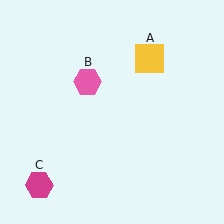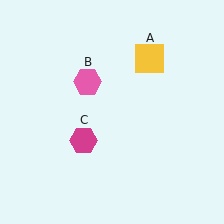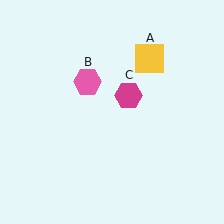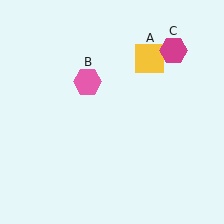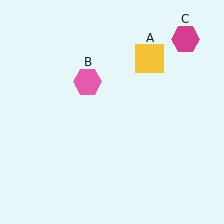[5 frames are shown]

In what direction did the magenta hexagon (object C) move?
The magenta hexagon (object C) moved up and to the right.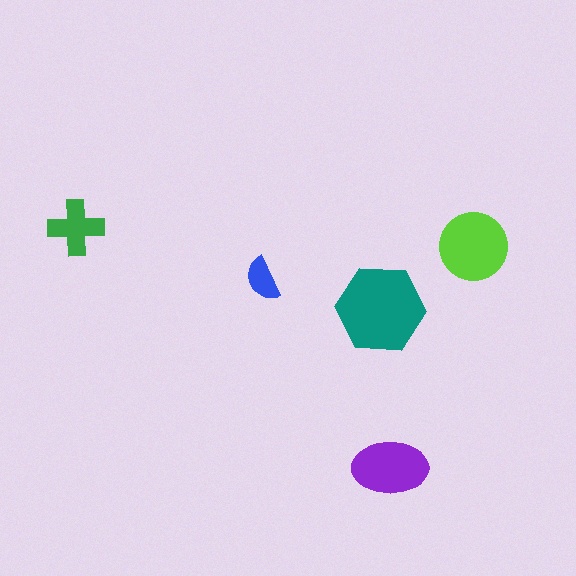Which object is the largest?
The teal hexagon.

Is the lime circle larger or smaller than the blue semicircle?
Larger.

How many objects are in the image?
There are 5 objects in the image.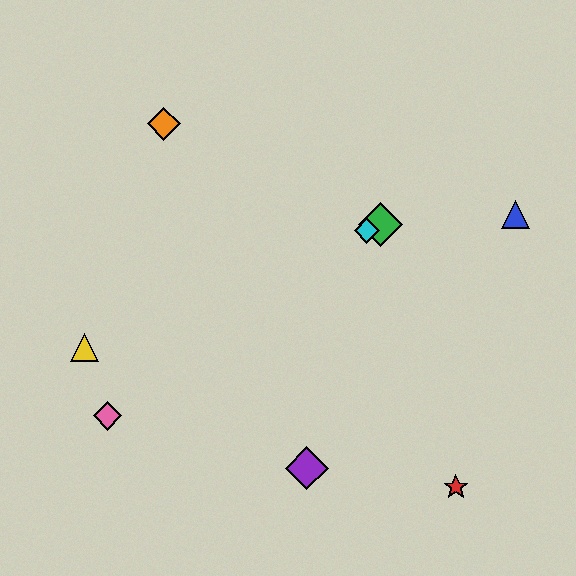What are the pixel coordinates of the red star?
The red star is at (456, 487).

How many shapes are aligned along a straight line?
3 shapes (the green diamond, the yellow triangle, the cyan diamond) are aligned along a straight line.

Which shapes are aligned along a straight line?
The green diamond, the yellow triangle, the cyan diamond are aligned along a straight line.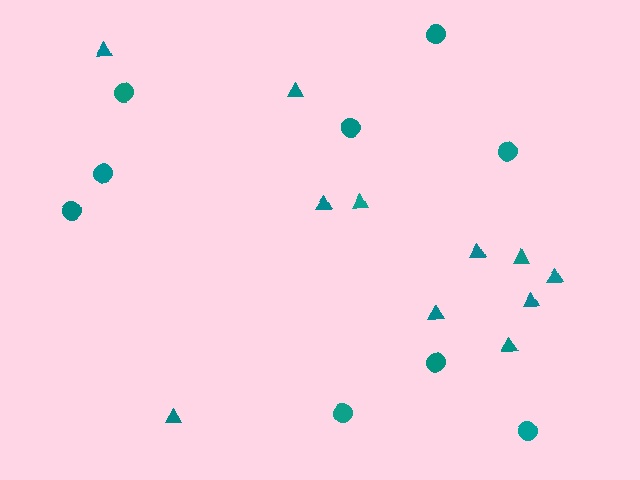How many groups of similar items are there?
There are 2 groups: one group of triangles (11) and one group of circles (9).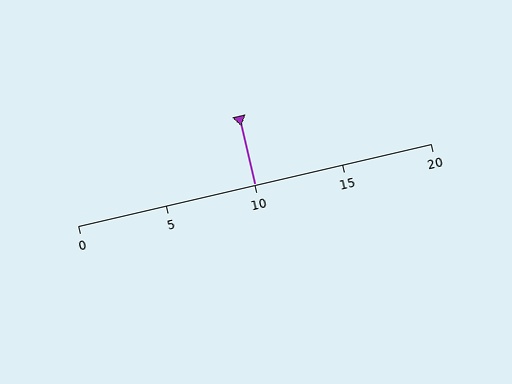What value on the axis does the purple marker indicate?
The marker indicates approximately 10.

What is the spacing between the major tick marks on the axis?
The major ticks are spaced 5 apart.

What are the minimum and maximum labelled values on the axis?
The axis runs from 0 to 20.